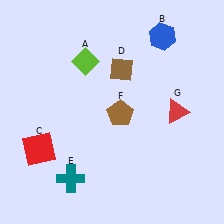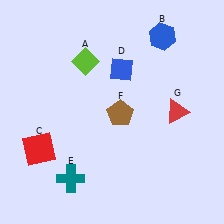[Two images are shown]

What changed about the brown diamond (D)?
In Image 1, D is brown. In Image 2, it changed to blue.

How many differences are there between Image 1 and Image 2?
There is 1 difference between the two images.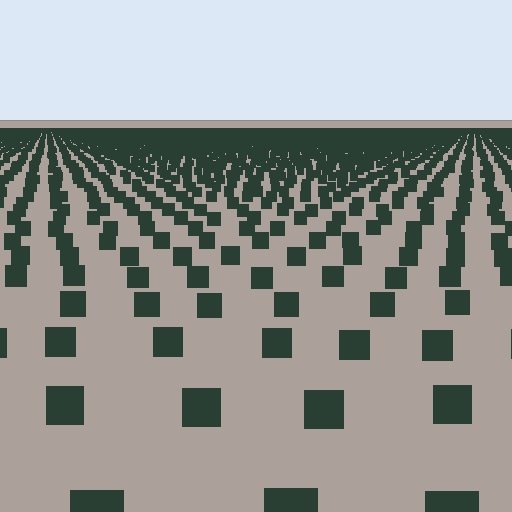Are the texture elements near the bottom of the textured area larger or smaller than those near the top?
Larger. Near the bottom, elements are closer to the viewer and appear at a bigger on-screen size.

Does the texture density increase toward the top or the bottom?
Density increases toward the top.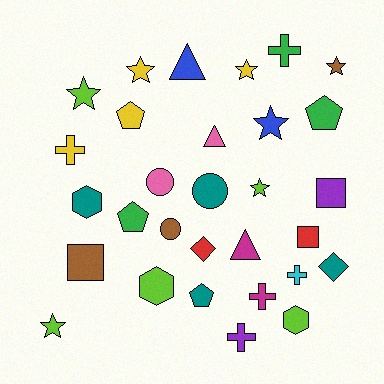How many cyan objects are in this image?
There is 1 cyan object.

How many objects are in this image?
There are 30 objects.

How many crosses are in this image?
There are 5 crosses.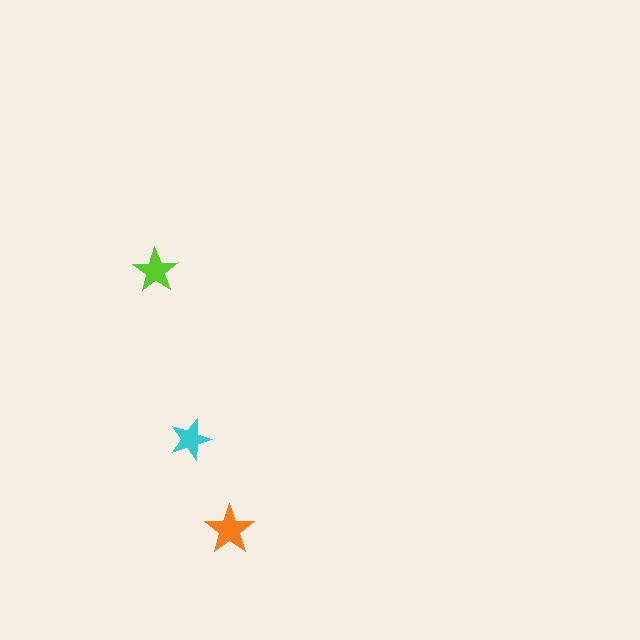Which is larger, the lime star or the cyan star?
The lime one.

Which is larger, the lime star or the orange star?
The orange one.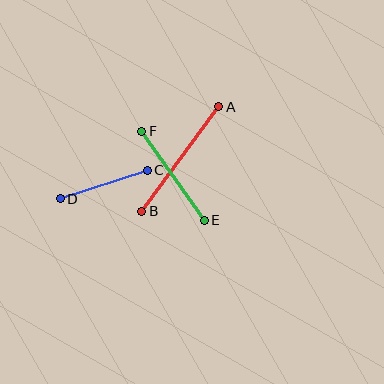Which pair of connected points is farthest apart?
Points A and B are farthest apart.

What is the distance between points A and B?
The distance is approximately 130 pixels.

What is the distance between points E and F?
The distance is approximately 109 pixels.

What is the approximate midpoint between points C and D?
The midpoint is at approximately (104, 185) pixels.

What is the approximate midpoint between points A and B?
The midpoint is at approximately (180, 159) pixels.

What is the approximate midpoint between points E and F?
The midpoint is at approximately (173, 176) pixels.